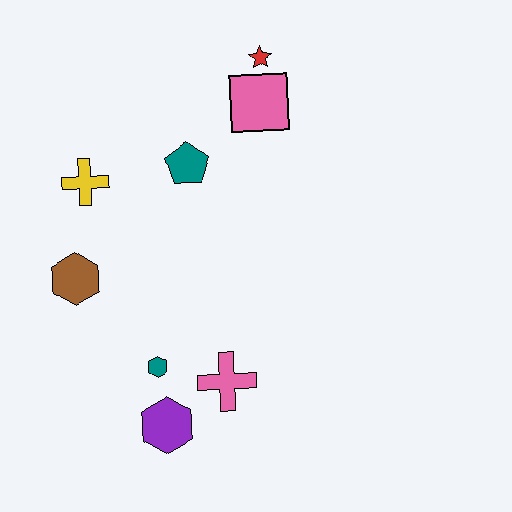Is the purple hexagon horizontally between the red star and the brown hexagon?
Yes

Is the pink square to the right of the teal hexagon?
Yes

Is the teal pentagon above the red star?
No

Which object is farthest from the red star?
The purple hexagon is farthest from the red star.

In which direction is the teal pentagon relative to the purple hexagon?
The teal pentagon is above the purple hexagon.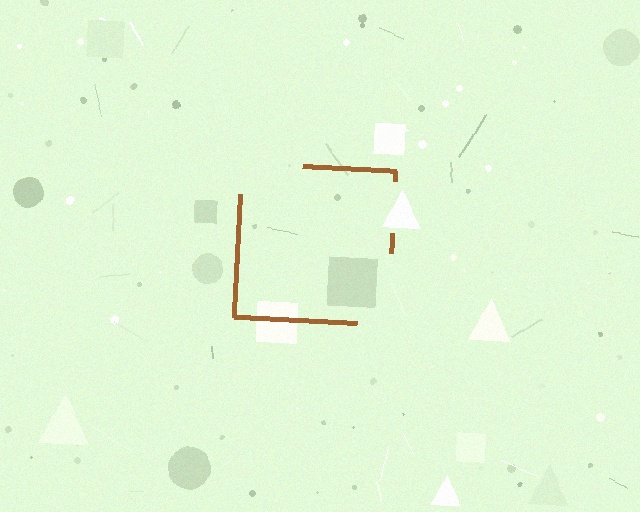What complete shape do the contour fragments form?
The contour fragments form a square.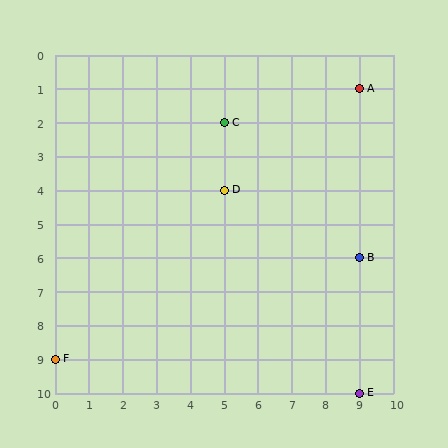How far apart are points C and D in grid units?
Points C and D are 2 rows apart.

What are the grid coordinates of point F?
Point F is at grid coordinates (0, 9).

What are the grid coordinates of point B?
Point B is at grid coordinates (9, 6).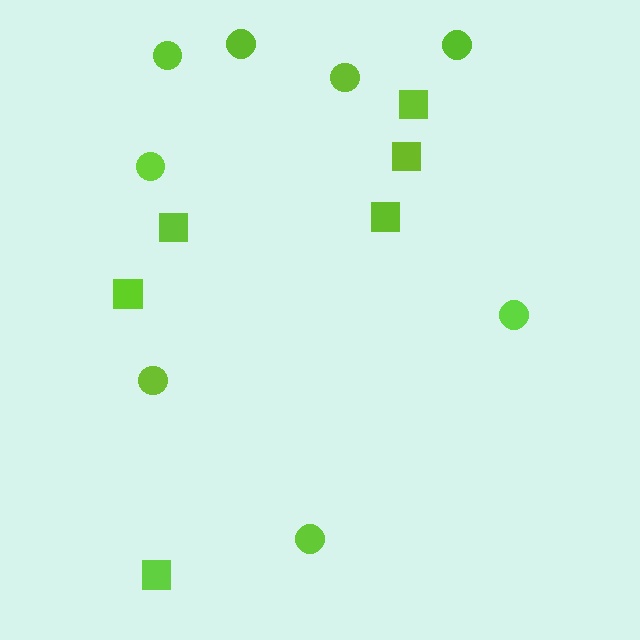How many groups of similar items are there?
There are 2 groups: one group of squares (6) and one group of circles (8).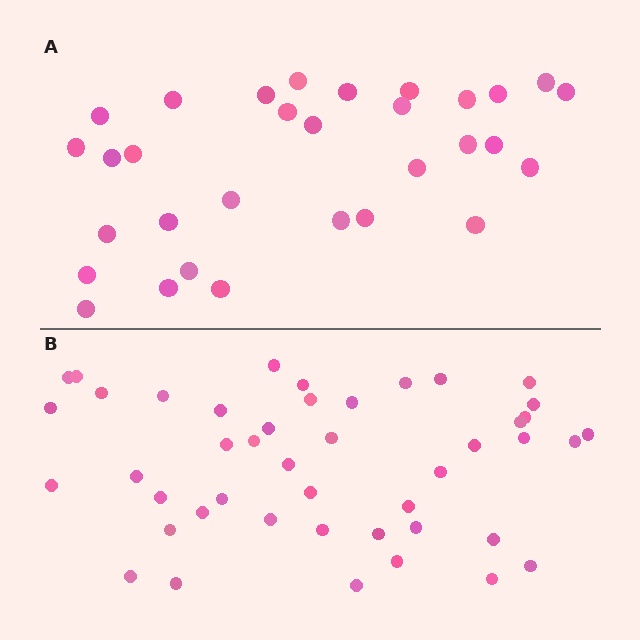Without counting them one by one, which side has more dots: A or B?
Region B (the bottom region) has more dots.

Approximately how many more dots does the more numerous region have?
Region B has approximately 15 more dots than region A.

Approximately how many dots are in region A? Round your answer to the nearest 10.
About 30 dots. (The exact count is 31, which rounds to 30.)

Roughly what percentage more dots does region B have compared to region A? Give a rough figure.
About 45% more.